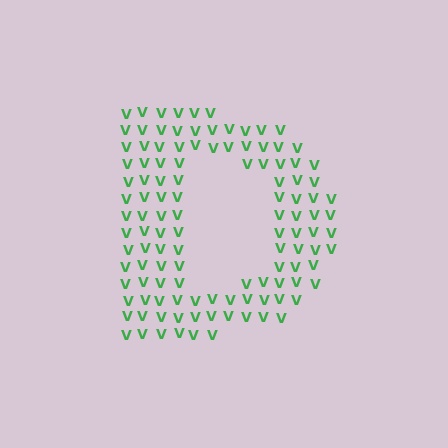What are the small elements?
The small elements are letter V's.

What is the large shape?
The large shape is the letter D.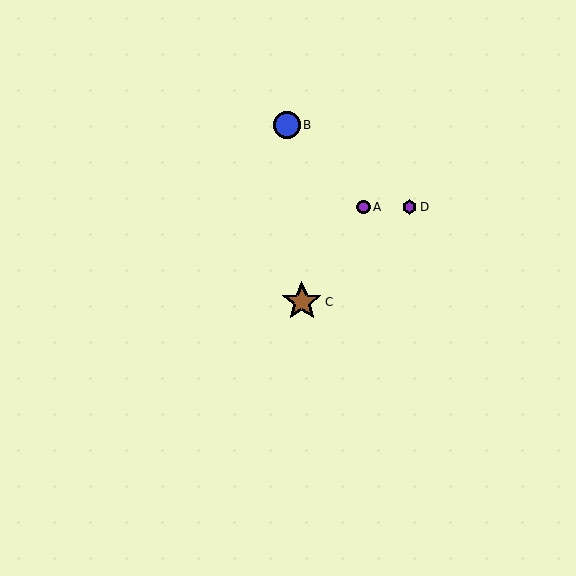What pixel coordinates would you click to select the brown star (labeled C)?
Click at (302, 302) to select the brown star C.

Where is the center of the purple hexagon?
The center of the purple hexagon is at (410, 207).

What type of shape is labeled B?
Shape B is a blue circle.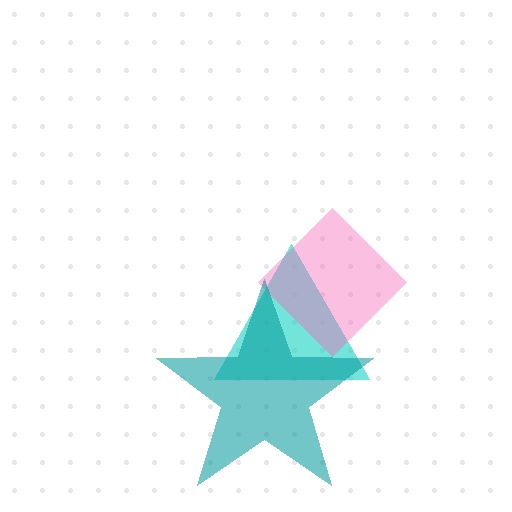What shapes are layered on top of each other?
The layered shapes are: a cyan triangle, a pink diamond, a teal star.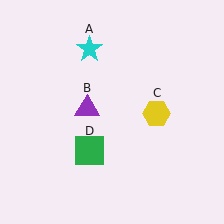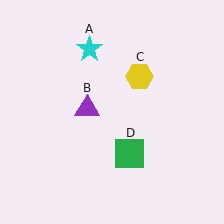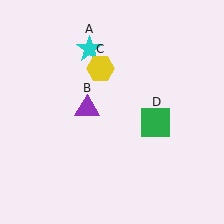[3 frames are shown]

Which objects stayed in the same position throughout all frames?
Cyan star (object A) and purple triangle (object B) remained stationary.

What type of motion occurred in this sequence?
The yellow hexagon (object C), green square (object D) rotated counterclockwise around the center of the scene.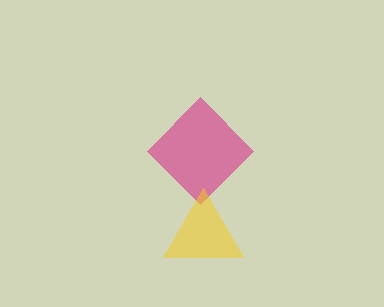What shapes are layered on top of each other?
The layered shapes are: a magenta diamond, a yellow triangle.